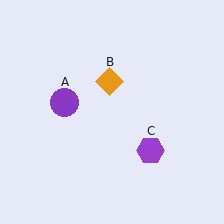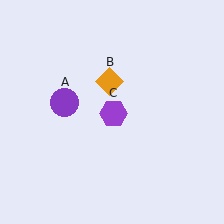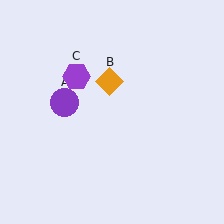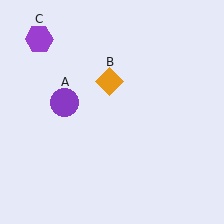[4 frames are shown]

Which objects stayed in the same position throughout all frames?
Purple circle (object A) and orange diamond (object B) remained stationary.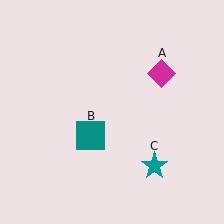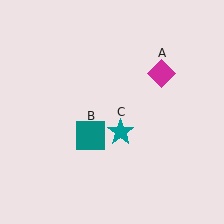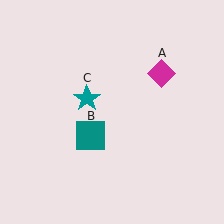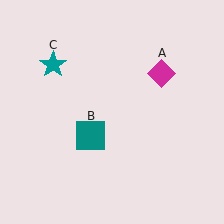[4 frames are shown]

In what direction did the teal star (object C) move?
The teal star (object C) moved up and to the left.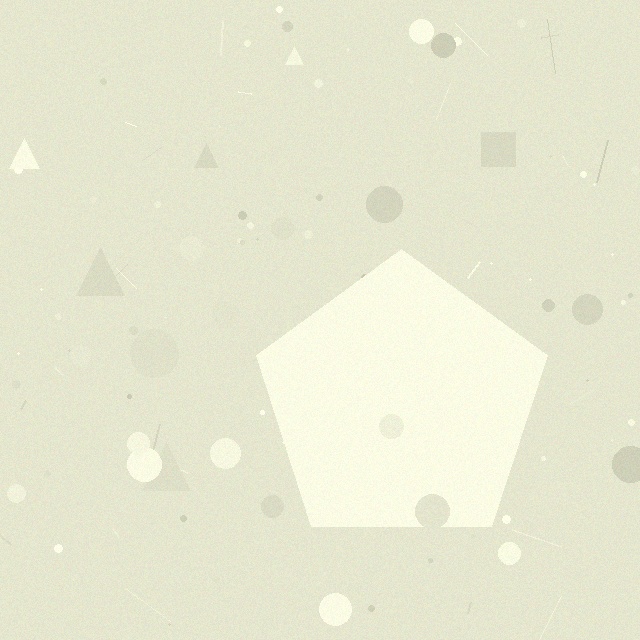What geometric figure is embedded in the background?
A pentagon is embedded in the background.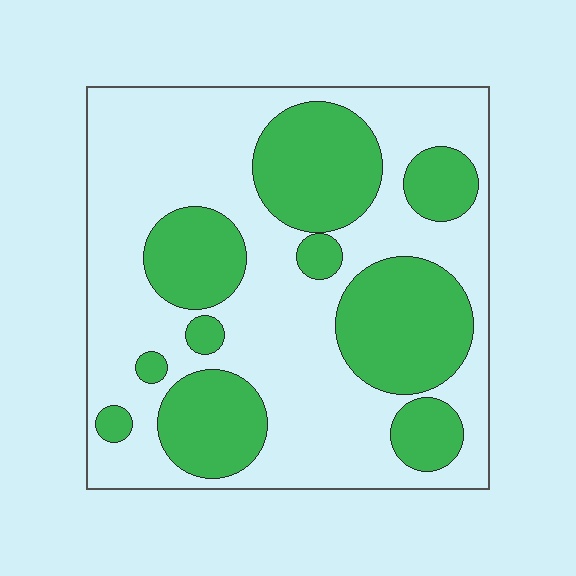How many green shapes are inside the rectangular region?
10.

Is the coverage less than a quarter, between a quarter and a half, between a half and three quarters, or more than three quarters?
Between a quarter and a half.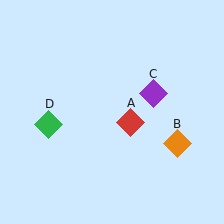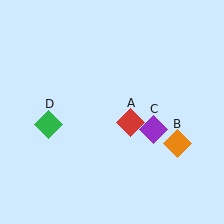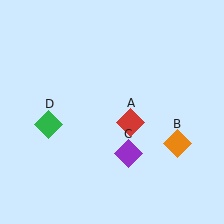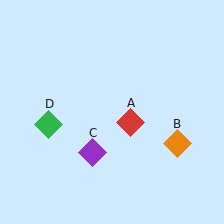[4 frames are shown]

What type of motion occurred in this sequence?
The purple diamond (object C) rotated clockwise around the center of the scene.